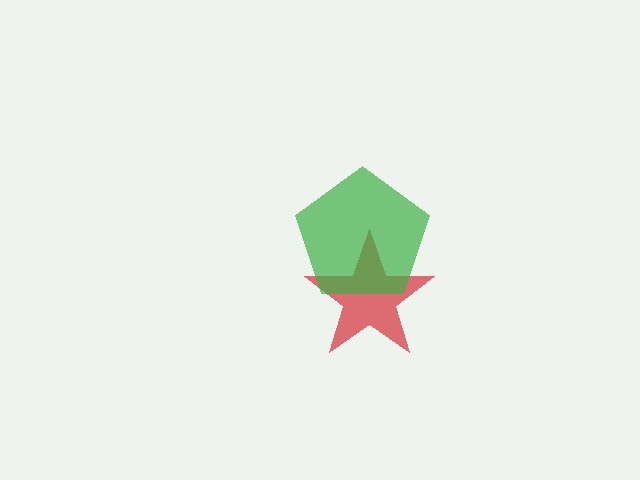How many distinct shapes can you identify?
There are 2 distinct shapes: a red star, a green pentagon.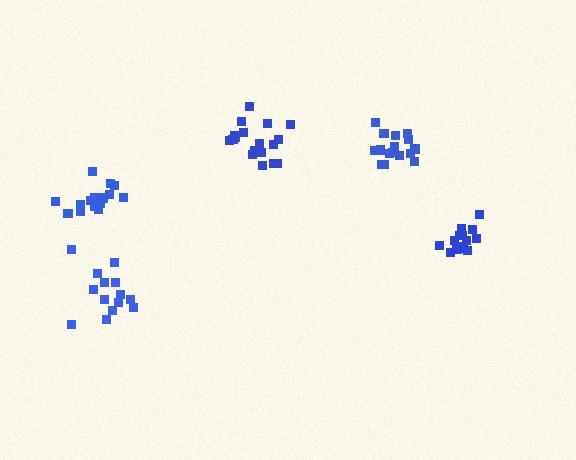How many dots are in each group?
Group 1: 18 dots, Group 2: 16 dots, Group 3: 15 dots, Group 4: 14 dots, Group 5: 16 dots (79 total).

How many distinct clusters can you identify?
There are 5 distinct clusters.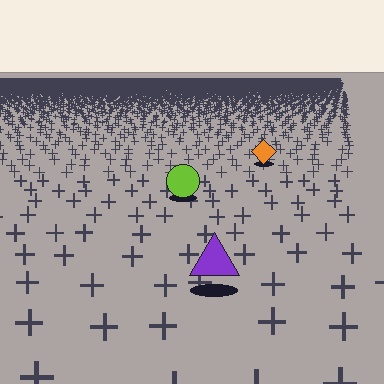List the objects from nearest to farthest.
From nearest to farthest: the purple triangle, the lime circle, the orange diamond.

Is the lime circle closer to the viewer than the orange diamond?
Yes. The lime circle is closer — you can tell from the texture gradient: the ground texture is coarser near it.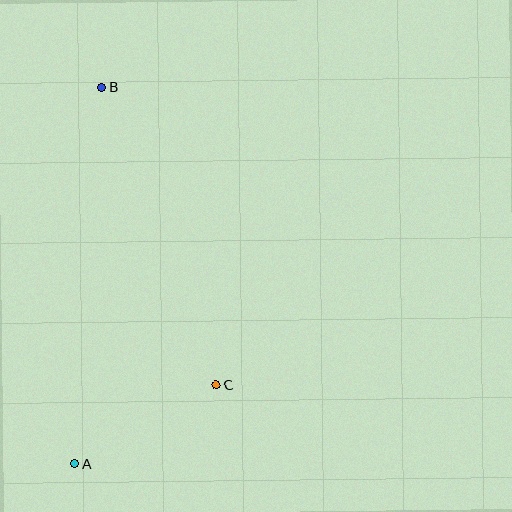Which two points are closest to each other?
Points A and C are closest to each other.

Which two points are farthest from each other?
Points A and B are farthest from each other.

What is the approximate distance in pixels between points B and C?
The distance between B and C is approximately 319 pixels.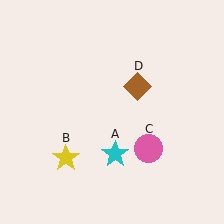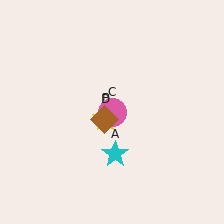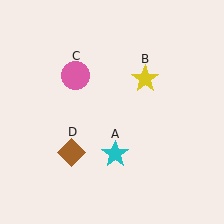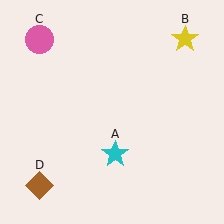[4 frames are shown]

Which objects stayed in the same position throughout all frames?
Cyan star (object A) remained stationary.